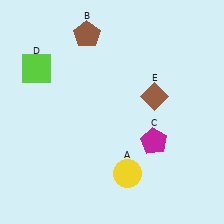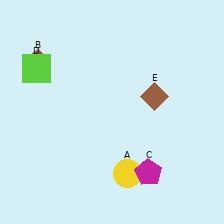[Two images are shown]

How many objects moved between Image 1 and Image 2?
2 objects moved between the two images.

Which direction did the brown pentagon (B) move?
The brown pentagon (B) moved left.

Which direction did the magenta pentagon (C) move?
The magenta pentagon (C) moved down.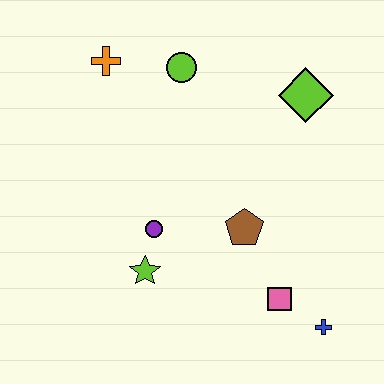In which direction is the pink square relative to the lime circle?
The pink square is below the lime circle.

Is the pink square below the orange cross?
Yes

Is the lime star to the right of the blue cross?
No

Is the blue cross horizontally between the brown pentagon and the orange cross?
No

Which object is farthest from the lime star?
The lime diamond is farthest from the lime star.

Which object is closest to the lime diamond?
The lime circle is closest to the lime diamond.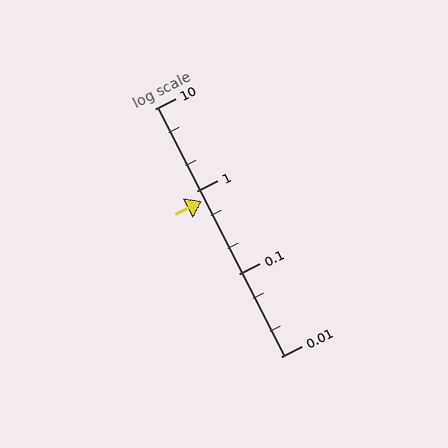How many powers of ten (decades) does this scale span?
The scale spans 3 decades, from 0.01 to 10.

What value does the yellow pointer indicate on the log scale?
The pointer indicates approximately 0.76.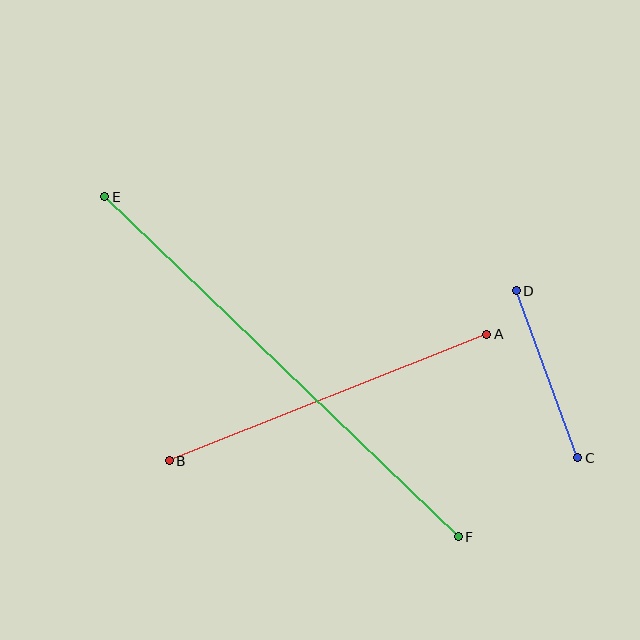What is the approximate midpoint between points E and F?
The midpoint is at approximately (281, 367) pixels.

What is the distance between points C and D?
The distance is approximately 178 pixels.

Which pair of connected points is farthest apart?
Points E and F are farthest apart.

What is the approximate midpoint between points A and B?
The midpoint is at approximately (328, 397) pixels.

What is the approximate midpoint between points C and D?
The midpoint is at approximately (547, 374) pixels.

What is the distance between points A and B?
The distance is approximately 341 pixels.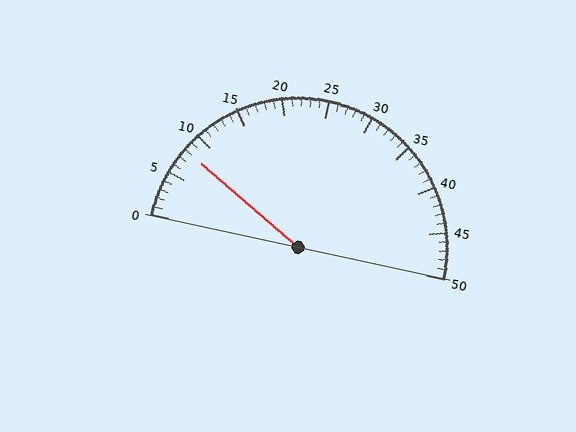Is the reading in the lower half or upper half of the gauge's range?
The reading is in the lower half of the range (0 to 50).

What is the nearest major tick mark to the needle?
The nearest major tick mark is 10.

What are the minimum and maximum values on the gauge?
The gauge ranges from 0 to 50.